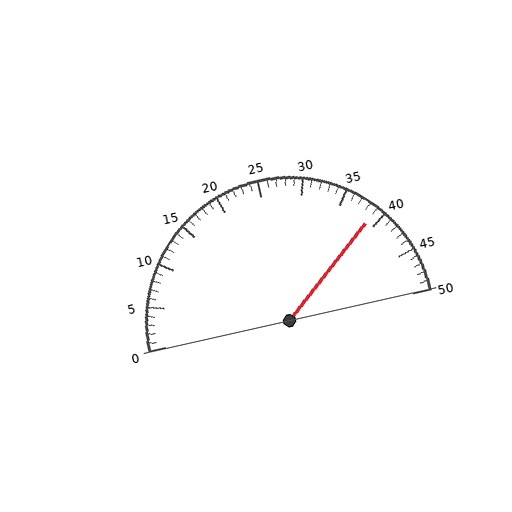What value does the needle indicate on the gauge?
The needle indicates approximately 39.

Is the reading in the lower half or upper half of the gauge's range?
The reading is in the upper half of the range (0 to 50).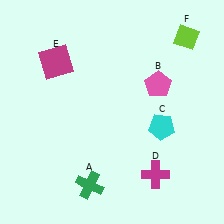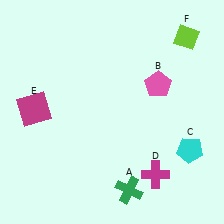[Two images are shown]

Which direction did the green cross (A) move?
The green cross (A) moved right.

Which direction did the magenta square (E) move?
The magenta square (E) moved down.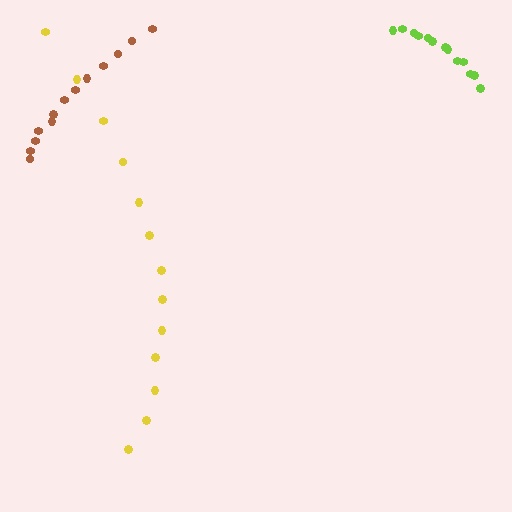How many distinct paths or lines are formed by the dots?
There are 3 distinct paths.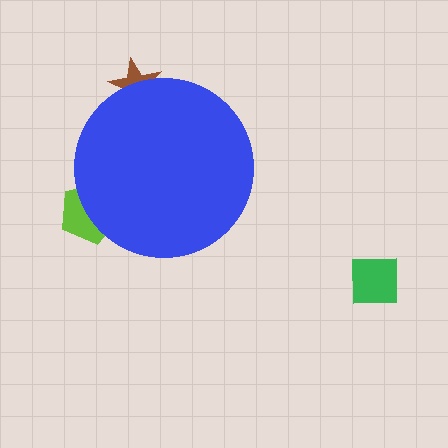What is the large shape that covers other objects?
A blue circle.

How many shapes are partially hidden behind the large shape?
2 shapes are partially hidden.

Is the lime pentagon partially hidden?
Yes, the lime pentagon is partially hidden behind the blue circle.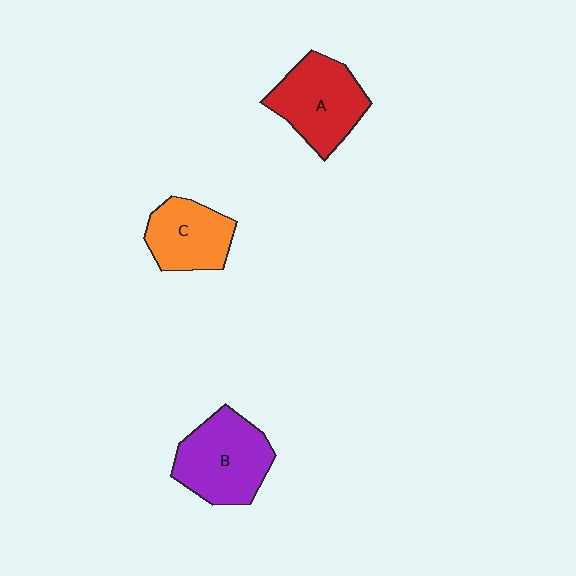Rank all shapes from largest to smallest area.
From largest to smallest: B (purple), A (red), C (orange).